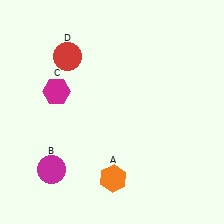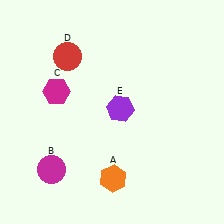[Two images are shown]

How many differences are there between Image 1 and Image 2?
There is 1 difference between the two images.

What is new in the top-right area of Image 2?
A purple hexagon (E) was added in the top-right area of Image 2.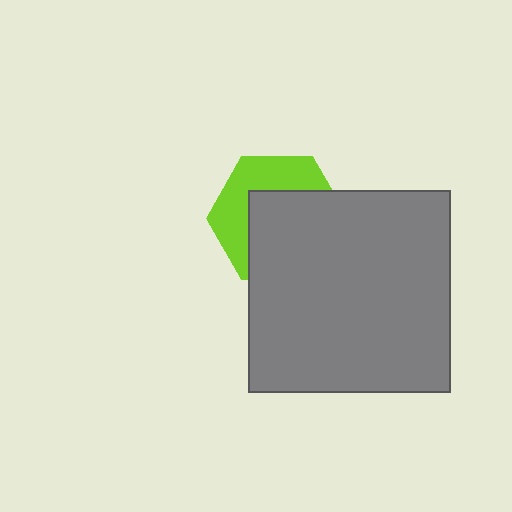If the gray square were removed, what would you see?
You would see the complete lime hexagon.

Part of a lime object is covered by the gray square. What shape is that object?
It is a hexagon.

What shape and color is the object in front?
The object in front is a gray square.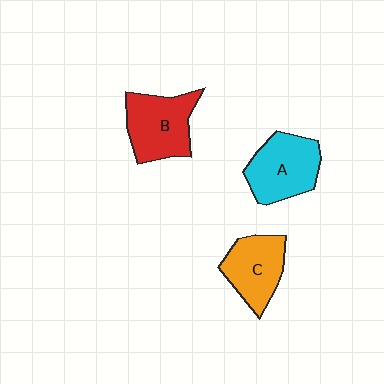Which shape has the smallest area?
Shape C (orange).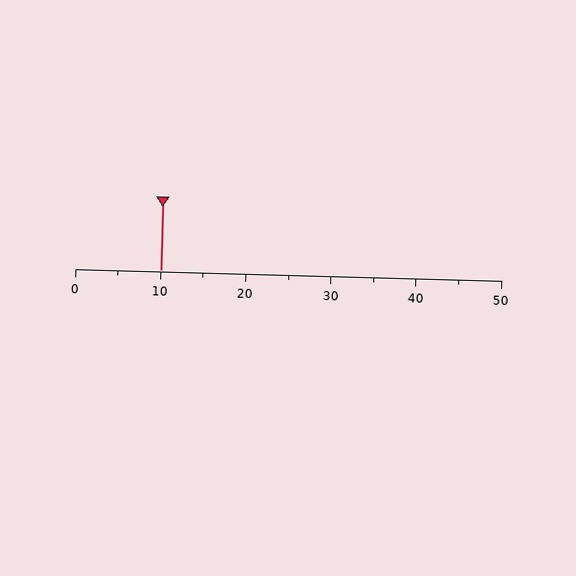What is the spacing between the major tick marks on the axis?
The major ticks are spaced 10 apart.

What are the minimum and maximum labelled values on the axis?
The axis runs from 0 to 50.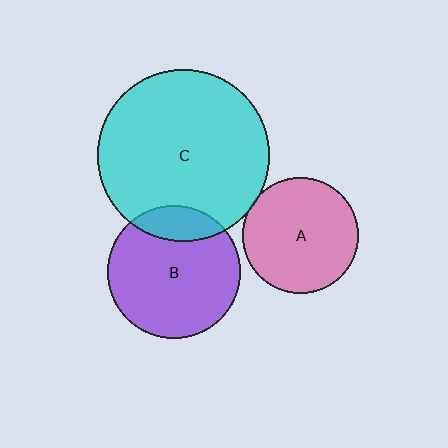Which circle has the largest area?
Circle C (cyan).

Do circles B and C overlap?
Yes.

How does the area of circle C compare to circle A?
Approximately 2.2 times.